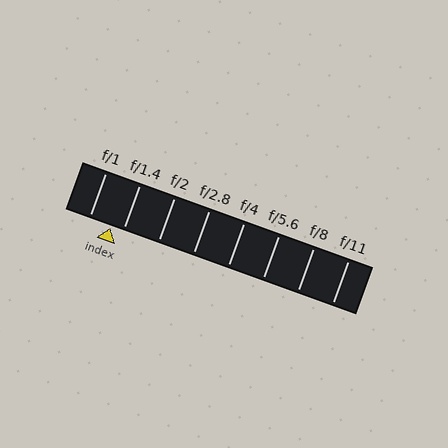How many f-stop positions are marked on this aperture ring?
There are 8 f-stop positions marked.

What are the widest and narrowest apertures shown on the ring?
The widest aperture shown is f/1 and the narrowest is f/11.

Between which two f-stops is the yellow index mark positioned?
The index mark is between f/1 and f/1.4.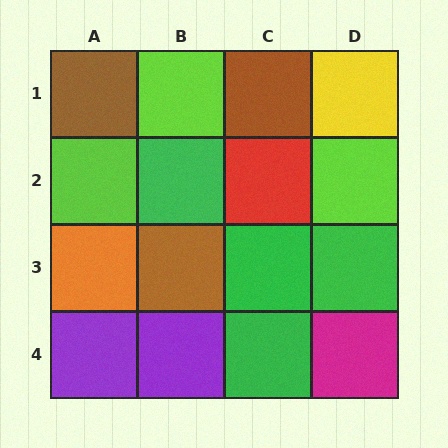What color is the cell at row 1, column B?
Lime.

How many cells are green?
4 cells are green.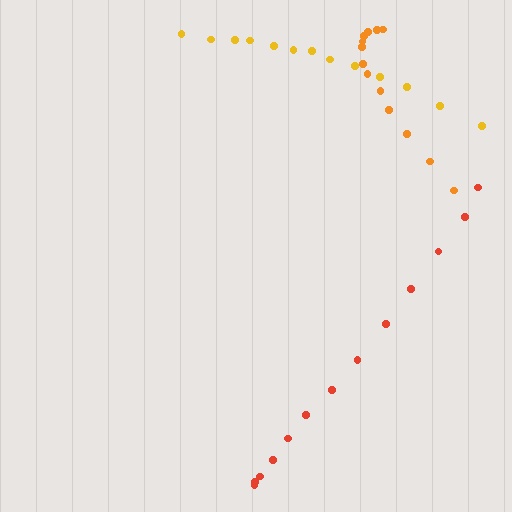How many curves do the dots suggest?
There are 3 distinct paths.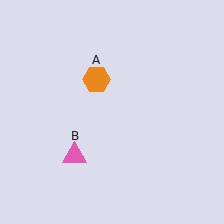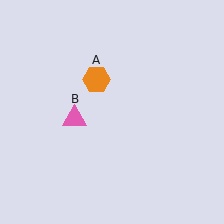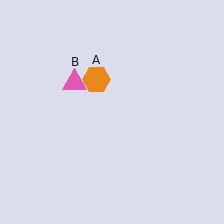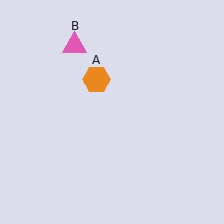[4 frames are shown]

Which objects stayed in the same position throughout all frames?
Orange hexagon (object A) remained stationary.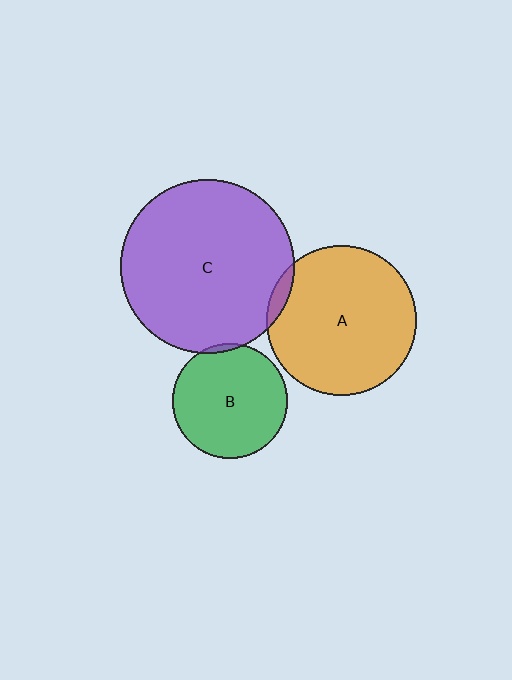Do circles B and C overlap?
Yes.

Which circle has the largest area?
Circle C (purple).